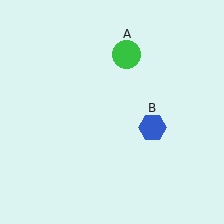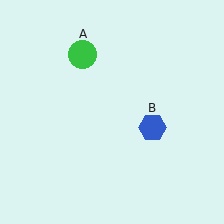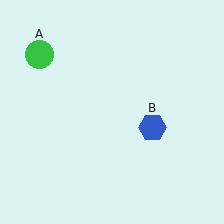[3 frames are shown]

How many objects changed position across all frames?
1 object changed position: green circle (object A).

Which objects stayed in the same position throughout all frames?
Blue hexagon (object B) remained stationary.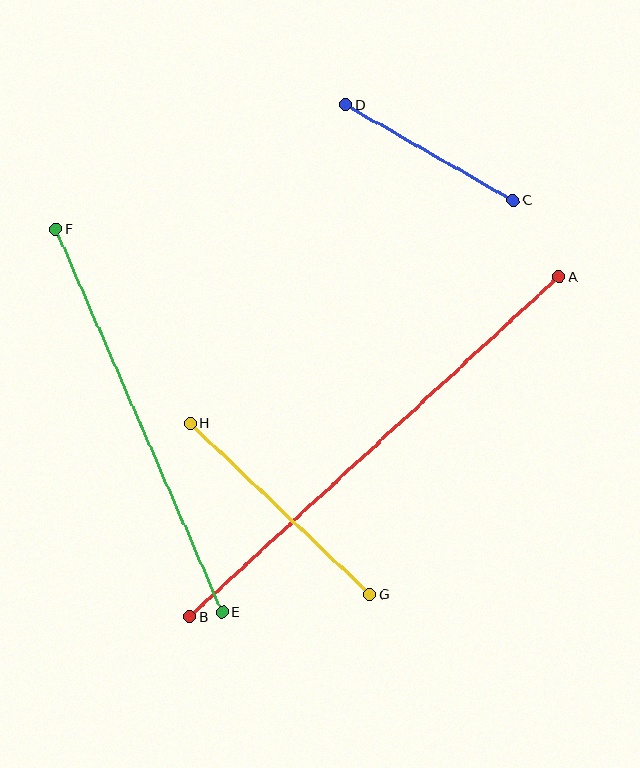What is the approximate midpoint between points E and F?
The midpoint is at approximately (139, 421) pixels.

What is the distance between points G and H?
The distance is approximately 248 pixels.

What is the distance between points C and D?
The distance is approximately 193 pixels.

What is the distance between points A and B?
The distance is approximately 502 pixels.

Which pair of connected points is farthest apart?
Points A and B are farthest apart.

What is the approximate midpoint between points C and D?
The midpoint is at approximately (429, 153) pixels.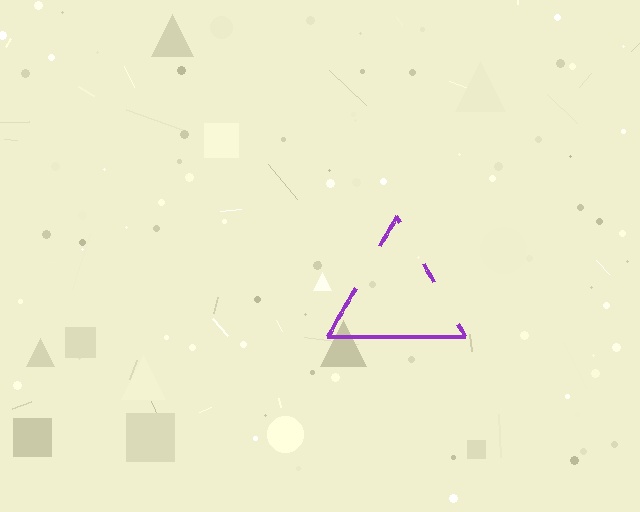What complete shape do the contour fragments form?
The contour fragments form a triangle.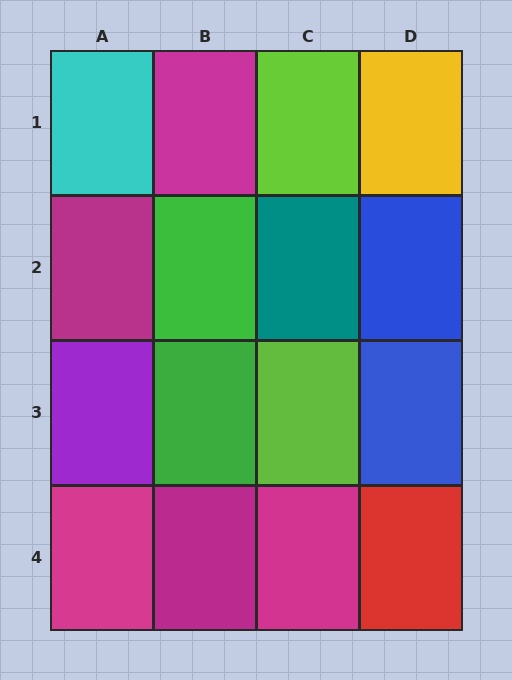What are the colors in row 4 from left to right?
Magenta, magenta, magenta, red.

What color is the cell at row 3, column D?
Blue.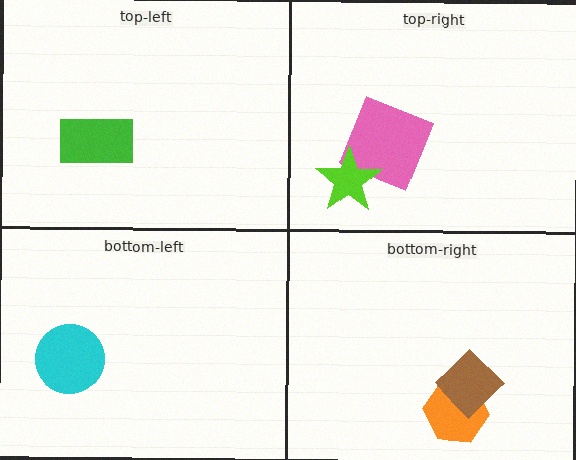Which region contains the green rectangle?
The top-left region.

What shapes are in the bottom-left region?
The cyan circle.